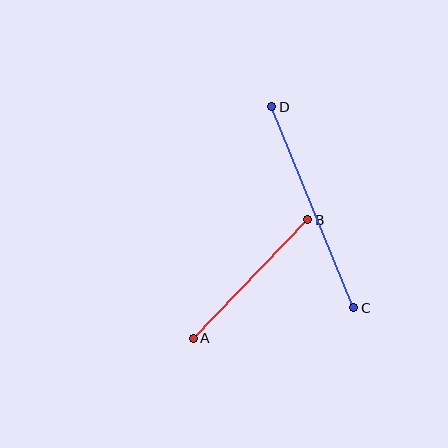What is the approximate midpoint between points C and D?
The midpoint is at approximately (313, 207) pixels.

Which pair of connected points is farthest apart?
Points C and D are farthest apart.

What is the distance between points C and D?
The distance is approximately 217 pixels.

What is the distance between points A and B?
The distance is approximately 165 pixels.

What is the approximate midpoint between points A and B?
The midpoint is at approximately (250, 279) pixels.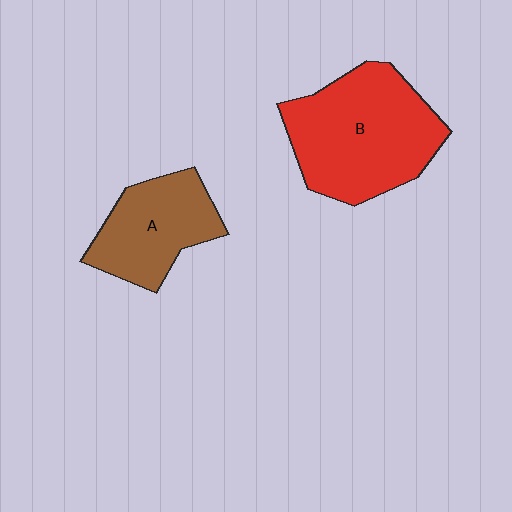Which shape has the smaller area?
Shape A (brown).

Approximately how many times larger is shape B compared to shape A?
Approximately 1.6 times.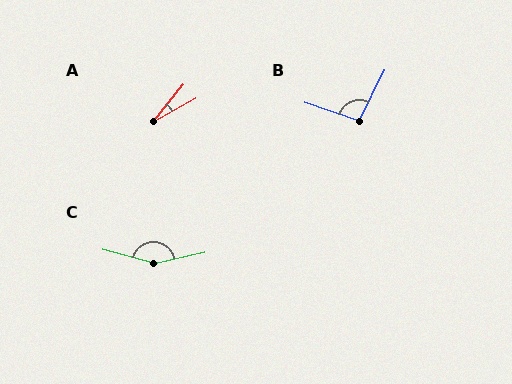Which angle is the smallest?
A, at approximately 22 degrees.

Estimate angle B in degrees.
Approximately 98 degrees.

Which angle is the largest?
C, at approximately 153 degrees.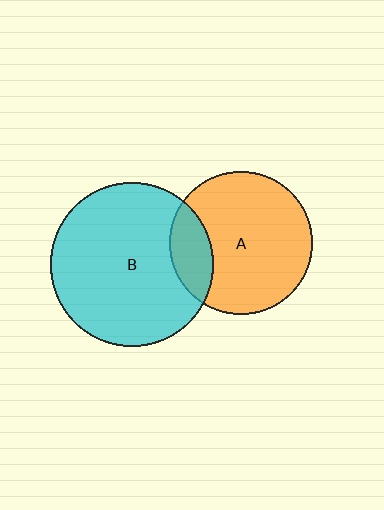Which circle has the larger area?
Circle B (cyan).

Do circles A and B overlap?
Yes.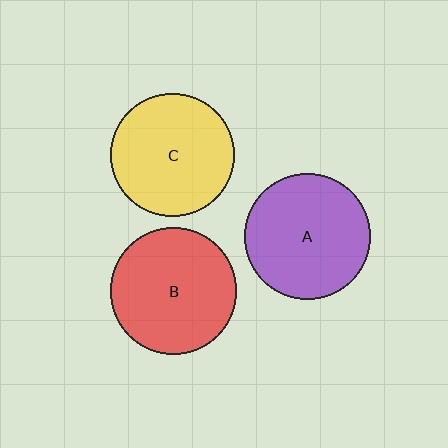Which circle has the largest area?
Circle B (red).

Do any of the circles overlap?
No, none of the circles overlap.